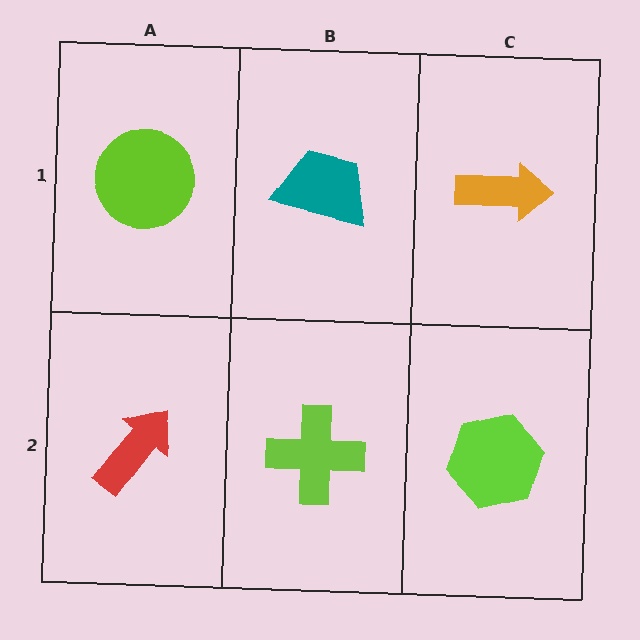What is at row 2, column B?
A lime cross.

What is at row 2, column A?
A red arrow.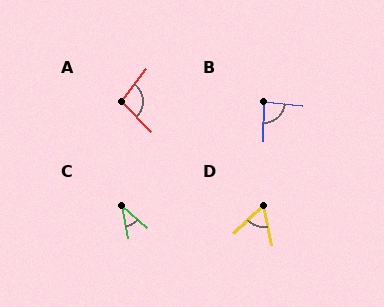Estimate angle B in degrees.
Approximately 85 degrees.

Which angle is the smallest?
C, at approximately 39 degrees.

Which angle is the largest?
A, at approximately 98 degrees.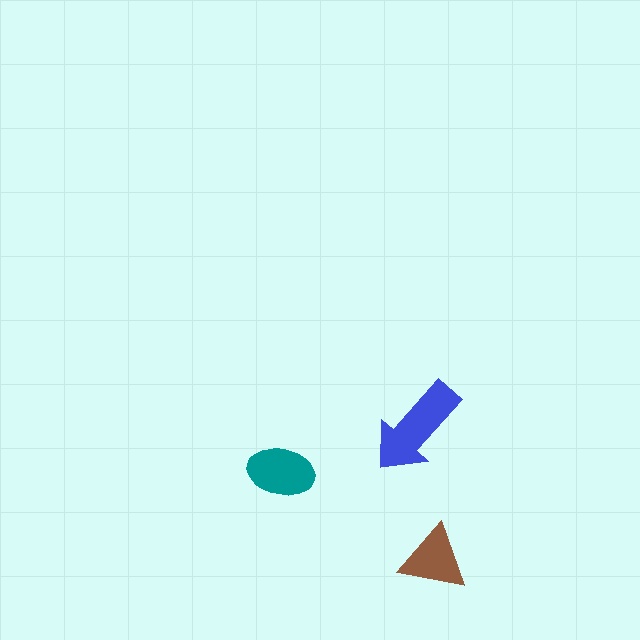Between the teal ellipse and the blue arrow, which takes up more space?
The blue arrow.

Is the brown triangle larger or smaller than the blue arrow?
Smaller.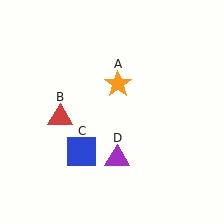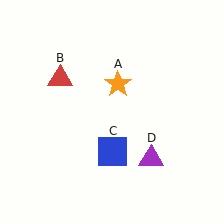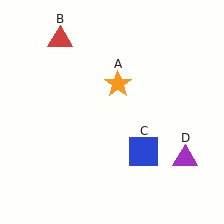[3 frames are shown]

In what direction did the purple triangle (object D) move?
The purple triangle (object D) moved right.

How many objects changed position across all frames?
3 objects changed position: red triangle (object B), blue square (object C), purple triangle (object D).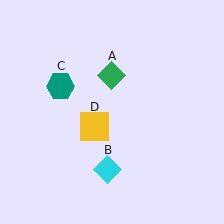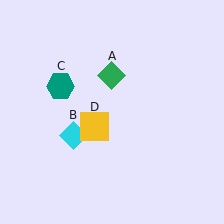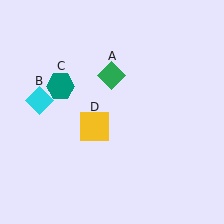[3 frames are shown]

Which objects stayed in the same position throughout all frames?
Green diamond (object A) and teal hexagon (object C) and yellow square (object D) remained stationary.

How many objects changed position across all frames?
1 object changed position: cyan diamond (object B).